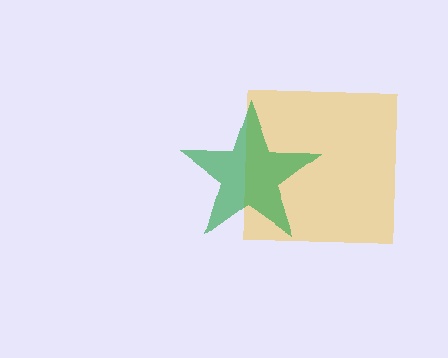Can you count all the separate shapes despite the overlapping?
Yes, there are 2 separate shapes.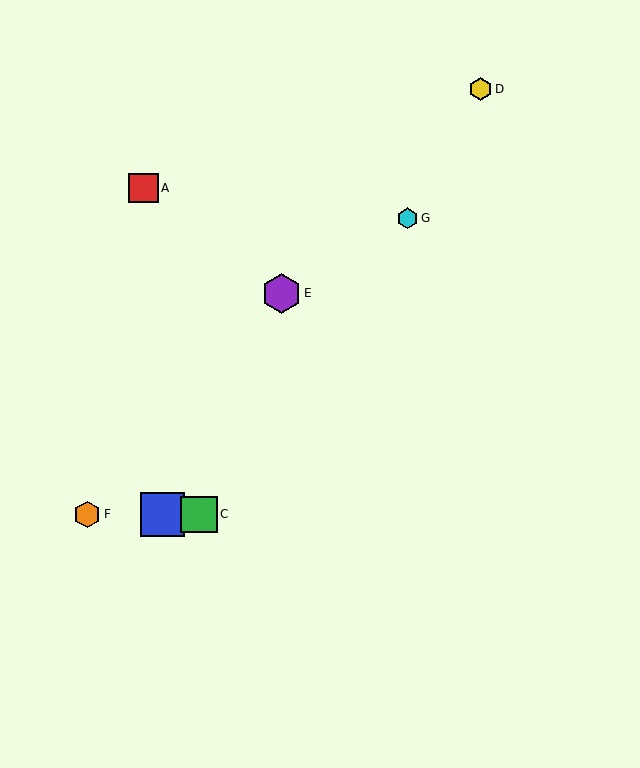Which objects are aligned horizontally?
Objects B, C, F are aligned horizontally.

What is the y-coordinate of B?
Object B is at y≈514.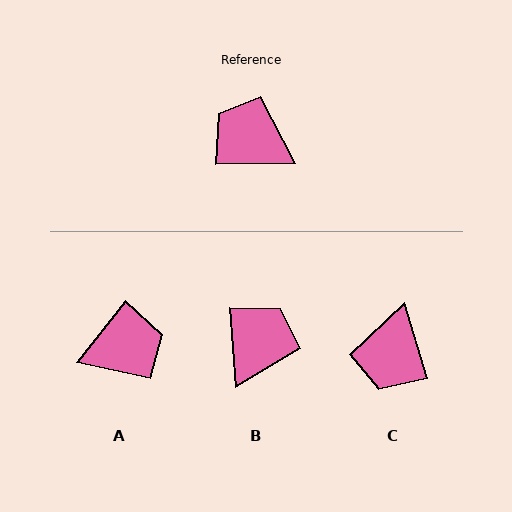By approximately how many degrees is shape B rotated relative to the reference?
Approximately 86 degrees clockwise.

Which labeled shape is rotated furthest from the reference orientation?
A, about 129 degrees away.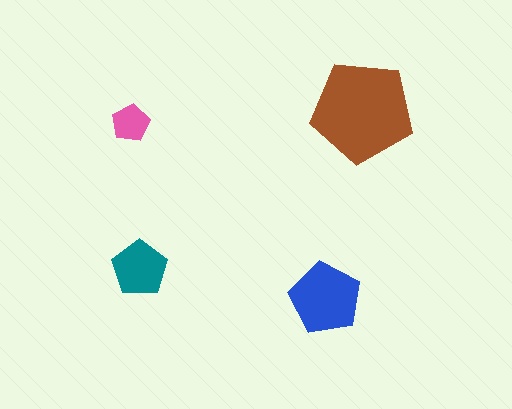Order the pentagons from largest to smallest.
the brown one, the blue one, the teal one, the pink one.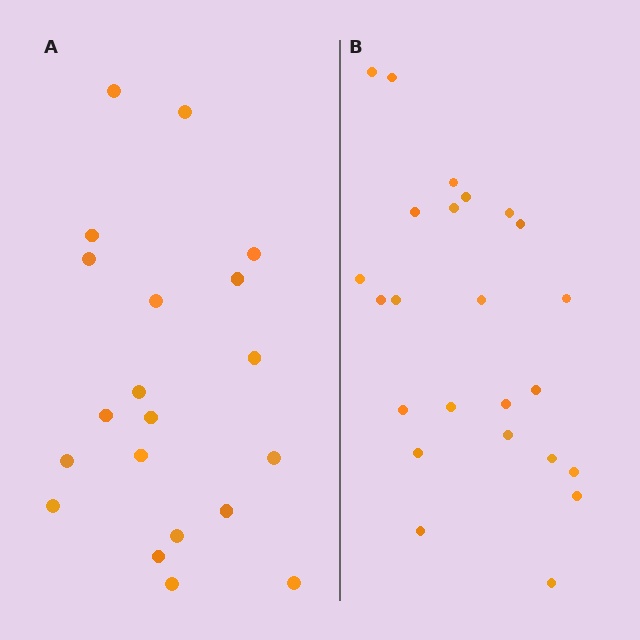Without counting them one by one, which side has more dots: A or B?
Region B (the right region) has more dots.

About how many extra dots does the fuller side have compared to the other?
Region B has about 4 more dots than region A.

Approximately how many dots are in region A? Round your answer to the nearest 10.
About 20 dots.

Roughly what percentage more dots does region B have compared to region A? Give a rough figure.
About 20% more.